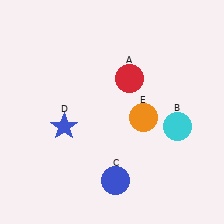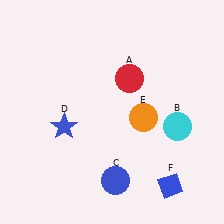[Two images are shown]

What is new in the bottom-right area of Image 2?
A blue diamond (F) was added in the bottom-right area of Image 2.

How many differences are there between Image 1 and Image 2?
There is 1 difference between the two images.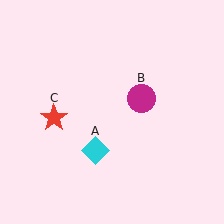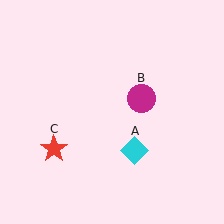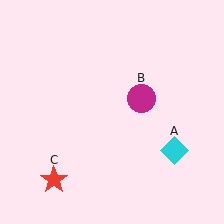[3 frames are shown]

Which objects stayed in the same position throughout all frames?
Magenta circle (object B) remained stationary.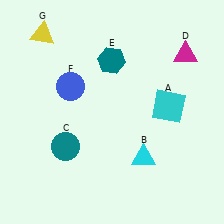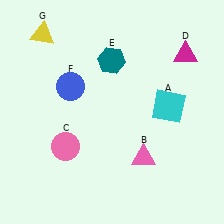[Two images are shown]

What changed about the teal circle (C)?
In Image 1, C is teal. In Image 2, it changed to pink.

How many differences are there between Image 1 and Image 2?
There are 2 differences between the two images.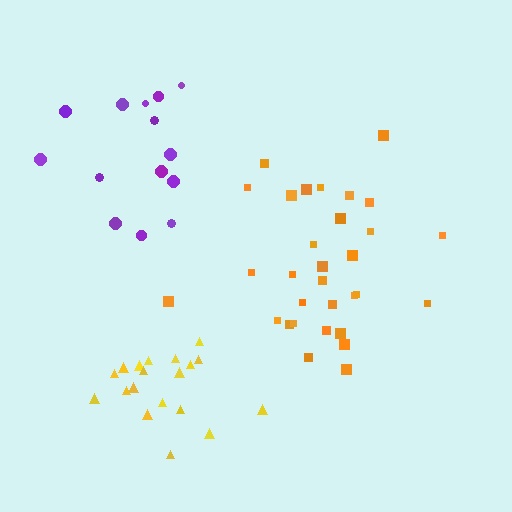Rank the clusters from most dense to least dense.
yellow, orange, purple.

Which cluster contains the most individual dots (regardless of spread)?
Orange (31).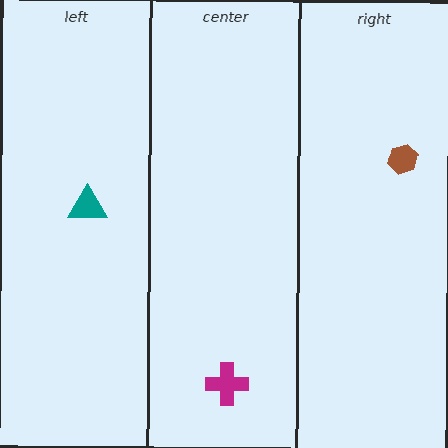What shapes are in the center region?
The magenta cross.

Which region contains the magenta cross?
The center region.